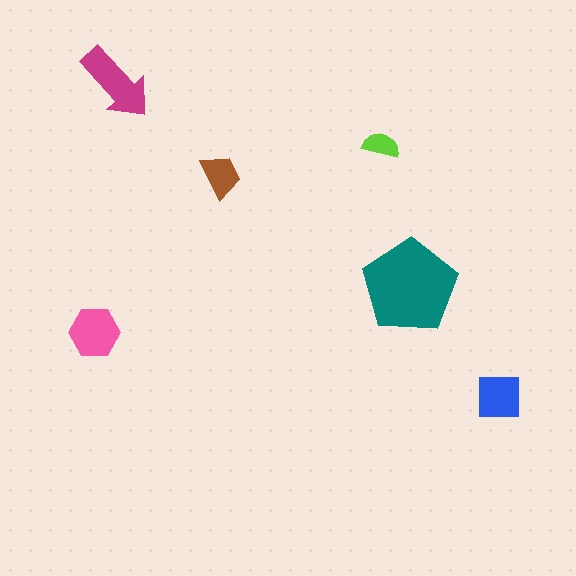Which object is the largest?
The teal pentagon.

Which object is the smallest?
The lime semicircle.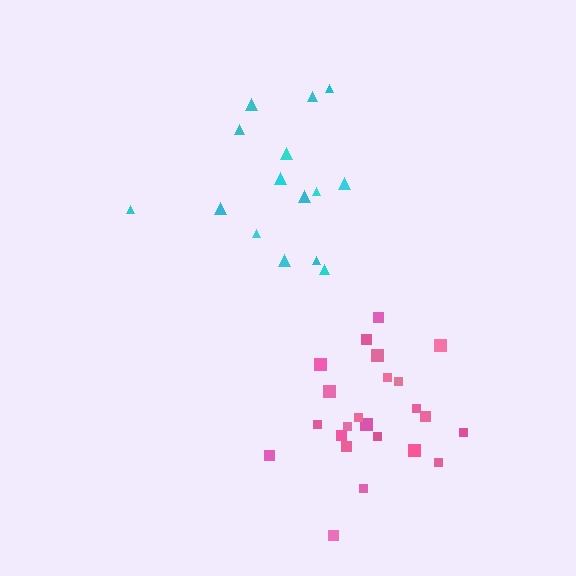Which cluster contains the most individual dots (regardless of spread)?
Pink (23).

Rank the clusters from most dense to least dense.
pink, cyan.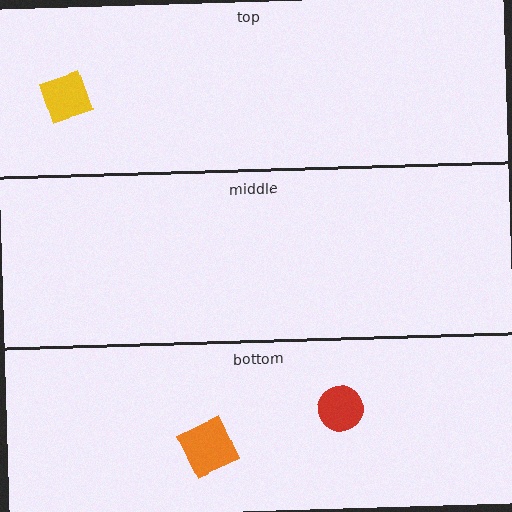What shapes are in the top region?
The yellow diamond.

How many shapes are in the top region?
1.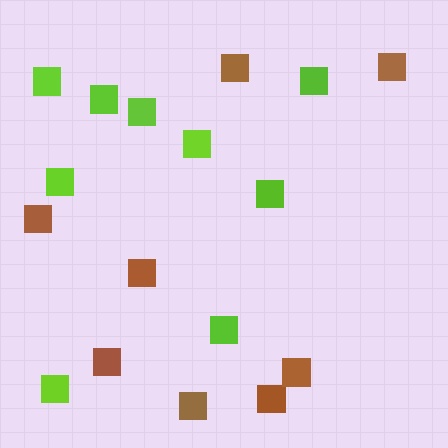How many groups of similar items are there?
There are 2 groups: one group of brown squares (8) and one group of lime squares (9).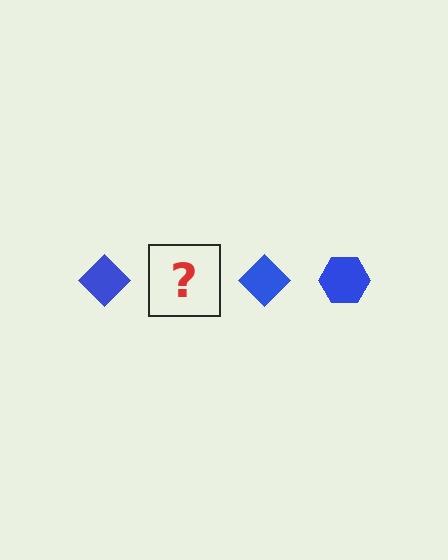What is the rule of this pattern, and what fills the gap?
The rule is that the pattern cycles through diamond, hexagon shapes in blue. The gap should be filled with a blue hexagon.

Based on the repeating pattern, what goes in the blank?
The blank should be a blue hexagon.